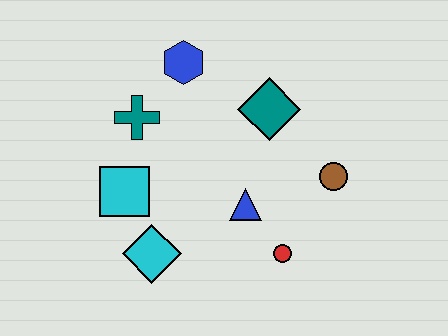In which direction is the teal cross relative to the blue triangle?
The teal cross is to the left of the blue triangle.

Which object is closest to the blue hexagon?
The teal cross is closest to the blue hexagon.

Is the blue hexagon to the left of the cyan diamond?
No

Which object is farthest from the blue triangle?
The blue hexagon is farthest from the blue triangle.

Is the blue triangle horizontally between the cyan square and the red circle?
Yes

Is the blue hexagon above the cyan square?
Yes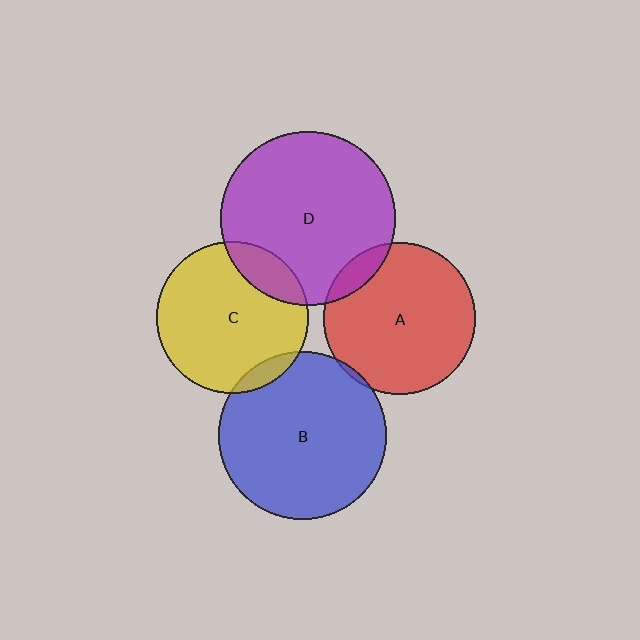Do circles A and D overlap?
Yes.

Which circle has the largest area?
Circle D (purple).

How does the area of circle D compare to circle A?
Approximately 1.3 times.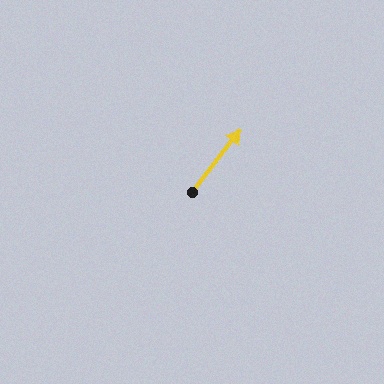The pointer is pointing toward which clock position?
Roughly 1 o'clock.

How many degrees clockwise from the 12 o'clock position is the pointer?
Approximately 38 degrees.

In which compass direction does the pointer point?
Northeast.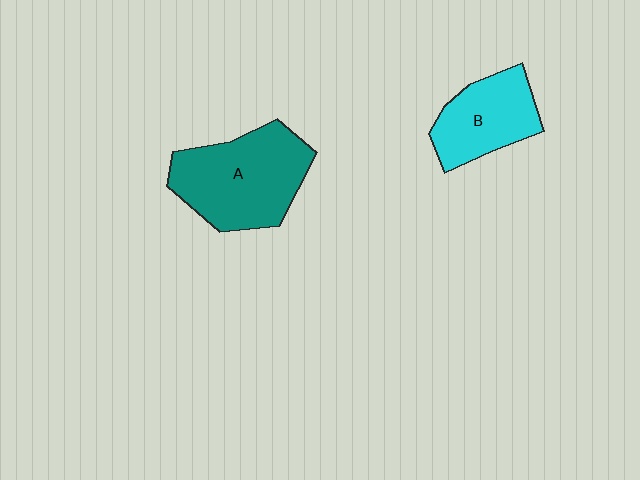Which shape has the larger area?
Shape A (teal).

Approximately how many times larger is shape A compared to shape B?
Approximately 1.5 times.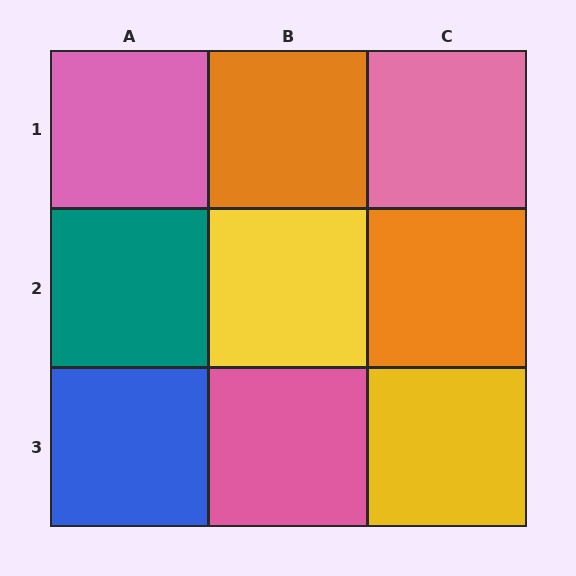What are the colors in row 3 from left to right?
Blue, pink, yellow.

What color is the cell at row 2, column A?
Teal.